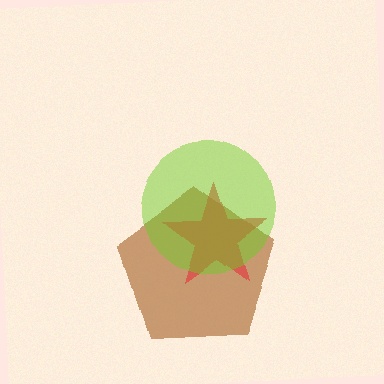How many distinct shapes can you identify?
There are 3 distinct shapes: a brown pentagon, a red star, a lime circle.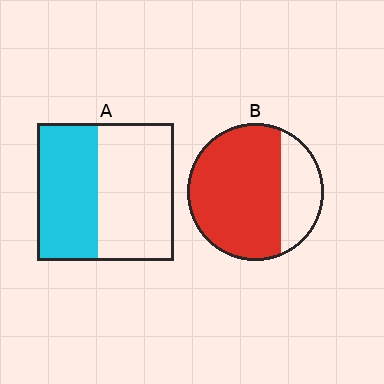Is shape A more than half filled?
No.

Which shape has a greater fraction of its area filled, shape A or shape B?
Shape B.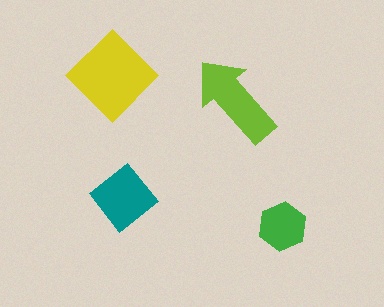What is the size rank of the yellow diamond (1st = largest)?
1st.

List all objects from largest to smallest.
The yellow diamond, the lime arrow, the teal diamond, the green hexagon.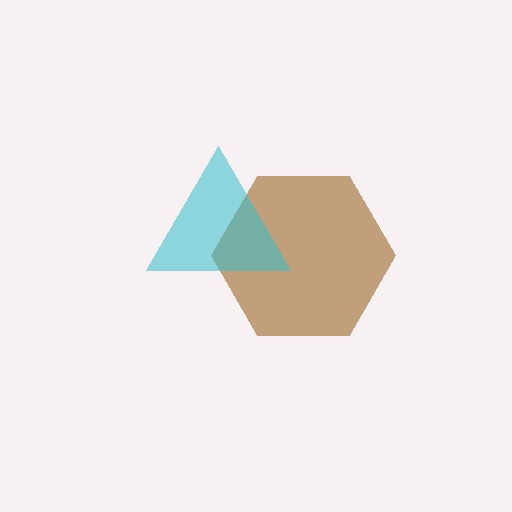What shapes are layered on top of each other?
The layered shapes are: a brown hexagon, a cyan triangle.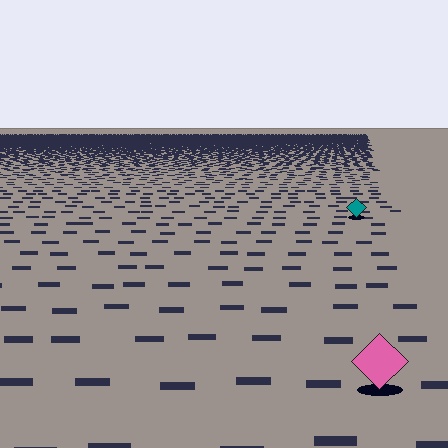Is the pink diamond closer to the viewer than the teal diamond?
Yes. The pink diamond is closer — you can tell from the texture gradient: the ground texture is coarser near it.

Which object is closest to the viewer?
The pink diamond is closest. The texture marks near it are larger and more spread out.